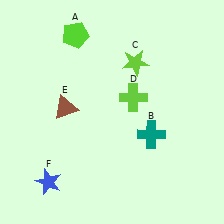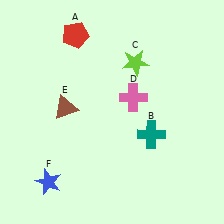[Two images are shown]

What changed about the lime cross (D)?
In Image 1, D is lime. In Image 2, it changed to pink.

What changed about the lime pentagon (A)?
In Image 1, A is lime. In Image 2, it changed to red.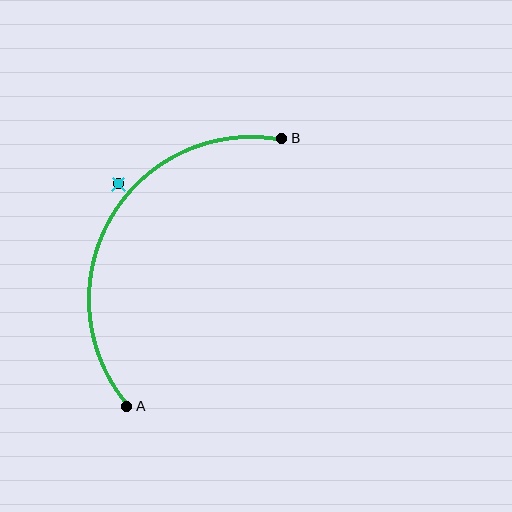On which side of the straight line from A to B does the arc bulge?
The arc bulges to the left of the straight line connecting A and B.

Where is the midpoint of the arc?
The arc midpoint is the point on the curve farthest from the straight line joining A and B. It sits to the left of that line.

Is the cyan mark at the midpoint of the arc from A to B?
No — the cyan mark does not lie on the arc at all. It sits slightly outside the curve.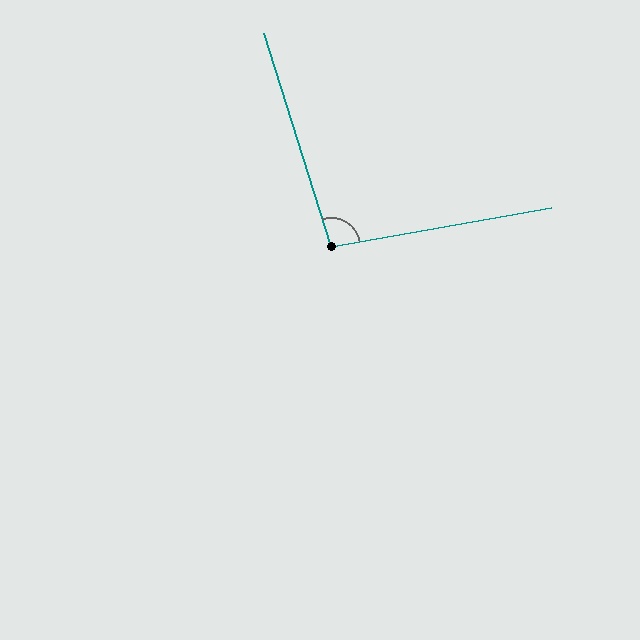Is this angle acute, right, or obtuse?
It is obtuse.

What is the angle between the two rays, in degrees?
Approximately 97 degrees.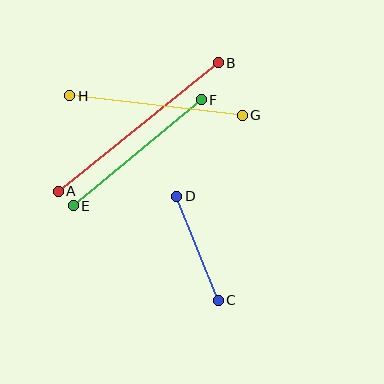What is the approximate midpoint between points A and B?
The midpoint is at approximately (138, 127) pixels.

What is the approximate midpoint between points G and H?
The midpoint is at approximately (156, 105) pixels.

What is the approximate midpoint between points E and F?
The midpoint is at approximately (137, 153) pixels.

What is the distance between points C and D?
The distance is approximately 112 pixels.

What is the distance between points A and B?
The distance is approximately 205 pixels.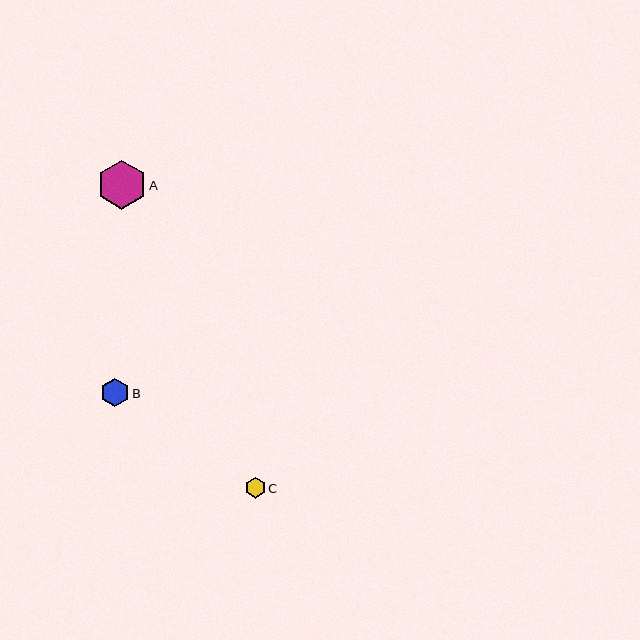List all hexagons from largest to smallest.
From largest to smallest: A, B, C.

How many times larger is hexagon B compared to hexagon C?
Hexagon B is approximately 1.4 times the size of hexagon C.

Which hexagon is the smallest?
Hexagon C is the smallest with a size of approximately 20 pixels.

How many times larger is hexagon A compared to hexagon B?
Hexagon A is approximately 1.7 times the size of hexagon B.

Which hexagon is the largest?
Hexagon A is the largest with a size of approximately 49 pixels.